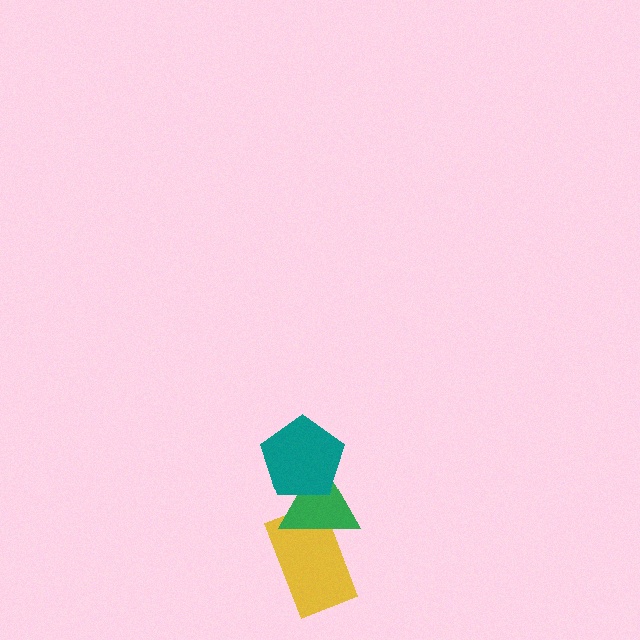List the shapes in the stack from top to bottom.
From top to bottom: the teal pentagon, the green triangle, the yellow rectangle.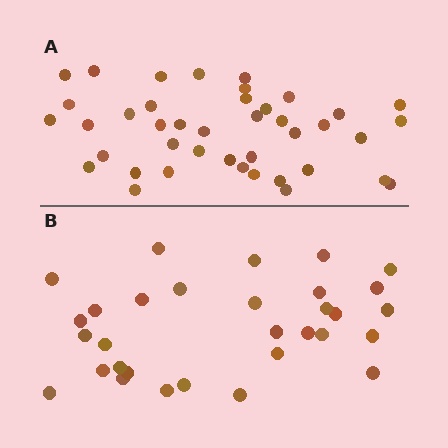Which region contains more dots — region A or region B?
Region A (the top region) has more dots.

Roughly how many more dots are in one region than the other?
Region A has roughly 10 or so more dots than region B.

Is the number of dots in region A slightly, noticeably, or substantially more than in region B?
Region A has noticeably more, but not dramatically so. The ratio is roughly 1.3 to 1.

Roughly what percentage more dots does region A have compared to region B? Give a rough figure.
About 30% more.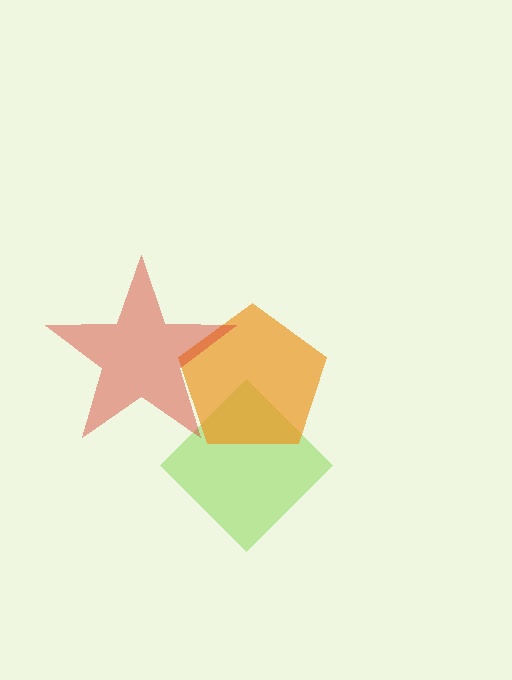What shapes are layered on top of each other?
The layered shapes are: a lime diamond, an orange pentagon, a red star.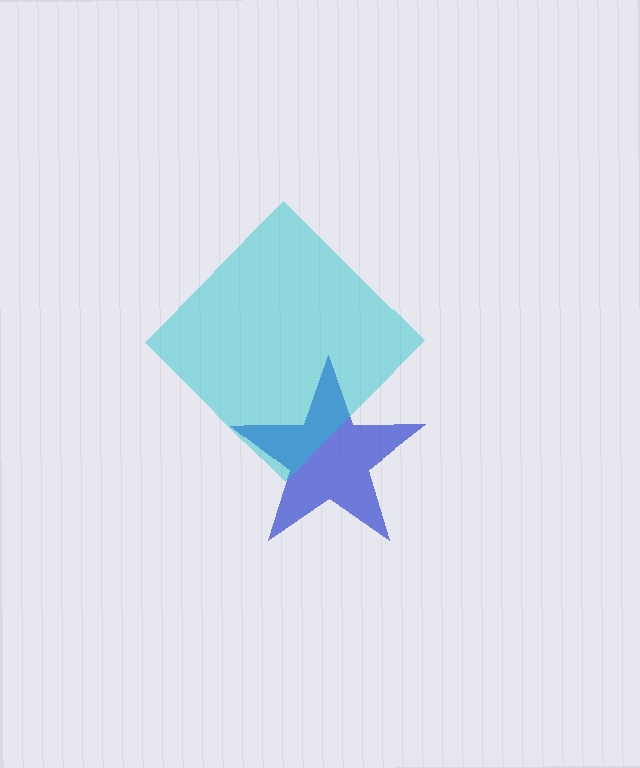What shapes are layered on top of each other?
The layered shapes are: a blue star, a cyan diamond.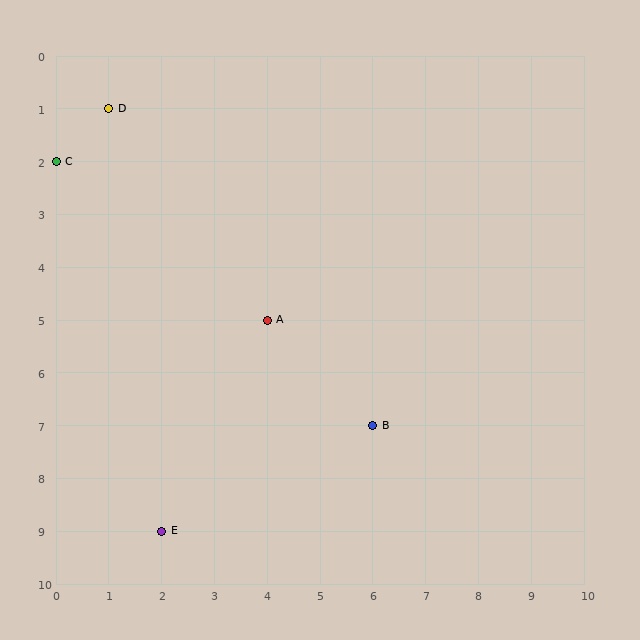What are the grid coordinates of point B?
Point B is at grid coordinates (6, 7).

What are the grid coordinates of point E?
Point E is at grid coordinates (2, 9).